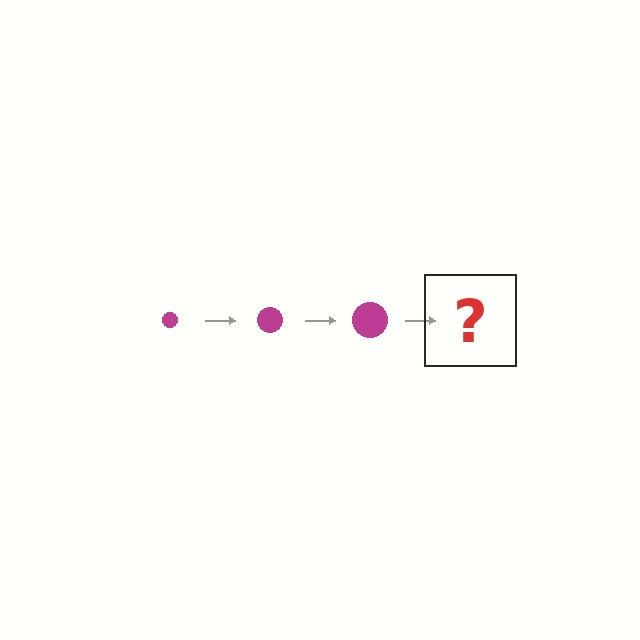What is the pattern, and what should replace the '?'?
The pattern is that the circle gets progressively larger each step. The '?' should be a magenta circle, larger than the previous one.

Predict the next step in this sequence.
The next step is a magenta circle, larger than the previous one.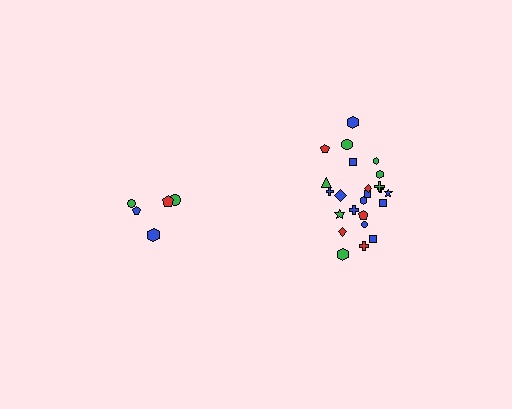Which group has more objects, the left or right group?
The right group.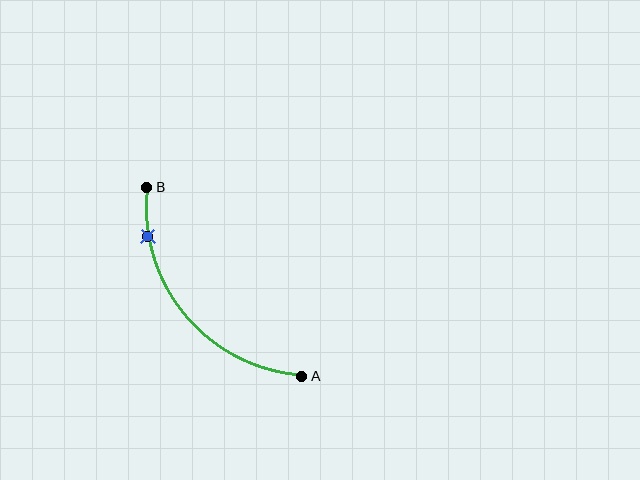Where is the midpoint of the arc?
The arc midpoint is the point on the curve farthest from the straight line joining A and B. It sits below and to the left of that line.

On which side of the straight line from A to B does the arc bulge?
The arc bulges below and to the left of the straight line connecting A and B.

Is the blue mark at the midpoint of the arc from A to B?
No. The blue mark lies on the arc but is closer to endpoint B. The arc midpoint would be at the point on the curve equidistant along the arc from both A and B.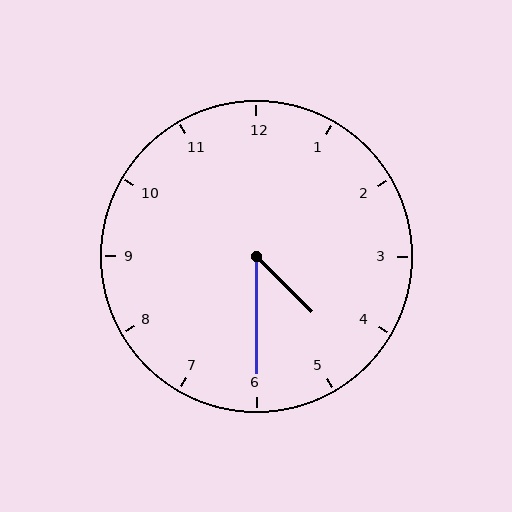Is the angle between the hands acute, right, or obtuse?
It is acute.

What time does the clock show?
4:30.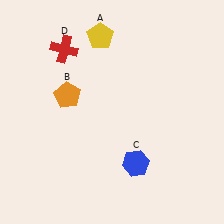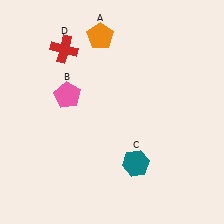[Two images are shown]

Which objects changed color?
A changed from yellow to orange. B changed from orange to pink. C changed from blue to teal.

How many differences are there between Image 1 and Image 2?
There are 3 differences between the two images.